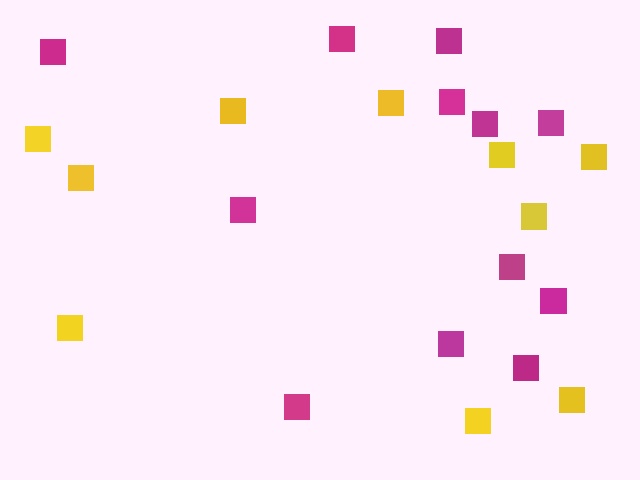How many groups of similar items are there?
There are 2 groups: one group of yellow squares (10) and one group of magenta squares (12).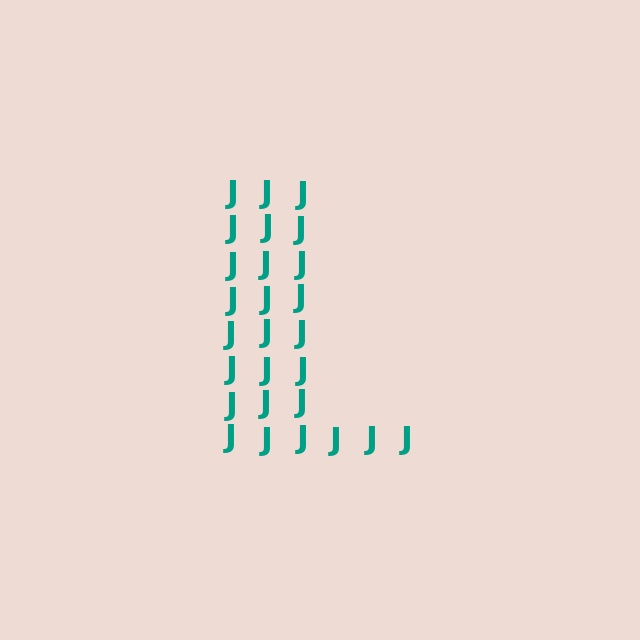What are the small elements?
The small elements are letter J's.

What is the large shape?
The large shape is the letter L.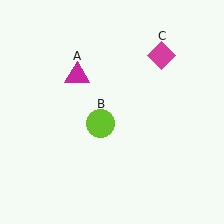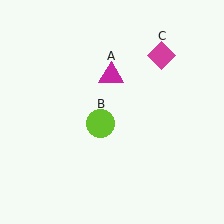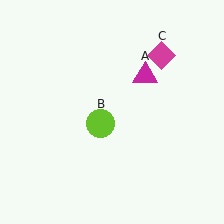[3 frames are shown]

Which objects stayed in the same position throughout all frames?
Lime circle (object B) and magenta diamond (object C) remained stationary.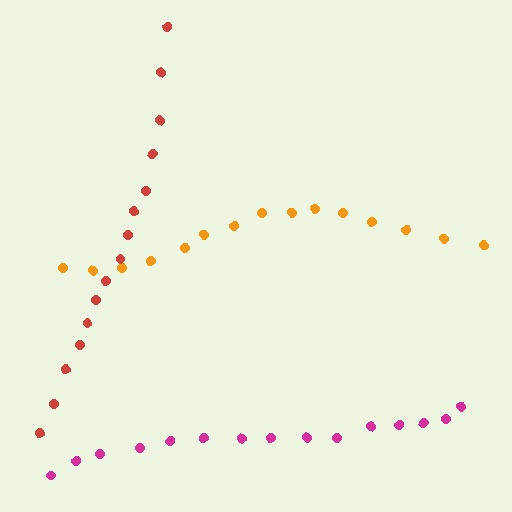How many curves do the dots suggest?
There are 3 distinct paths.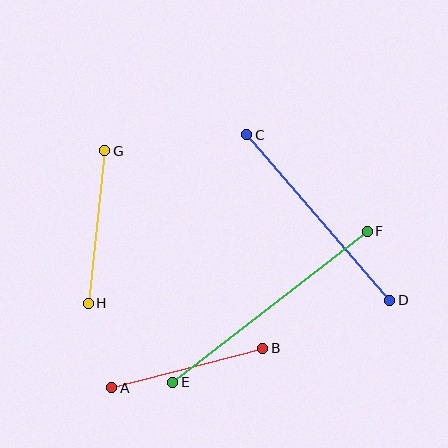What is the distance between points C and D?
The distance is approximately 219 pixels.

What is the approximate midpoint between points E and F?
The midpoint is at approximately (270, 307) pixels.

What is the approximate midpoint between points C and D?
The midpoint is at approximately (318, 218) pixels.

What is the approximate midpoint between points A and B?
The midpoint is at approximately (187, 368) pixels.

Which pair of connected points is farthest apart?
Points E and F are farthest apart.